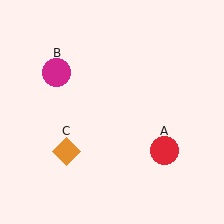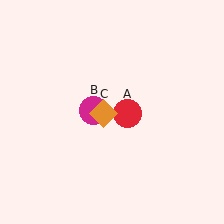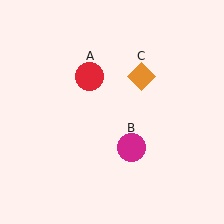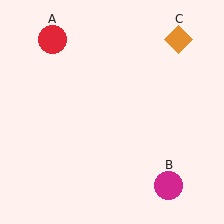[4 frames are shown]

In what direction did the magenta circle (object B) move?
The magenta circle (object B) moved down and to the right.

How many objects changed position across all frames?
3 objects changed position: red circle (object A), magenta circle (object B), orange diamond (object C).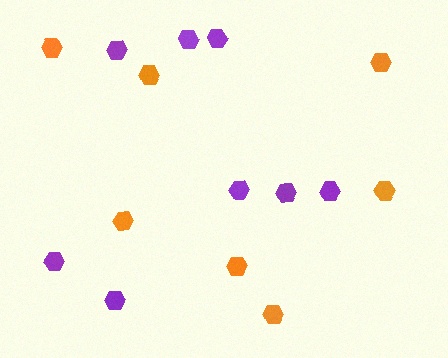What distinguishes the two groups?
There are 2 groups: one group of purple hexagons (8) and one group of orange hexagons (7).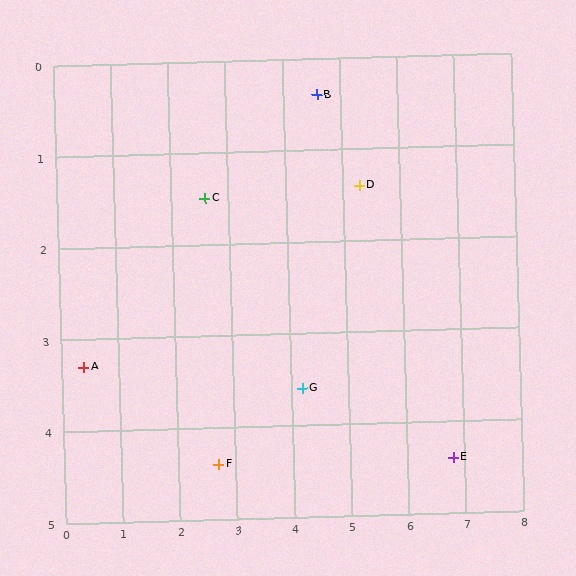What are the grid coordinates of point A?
Point A is at approximately (0.4, 3.3).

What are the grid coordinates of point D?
Point D is at approximately (5.3, 1.4).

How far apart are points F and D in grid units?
Points F and D are about 4.0 grid units apart.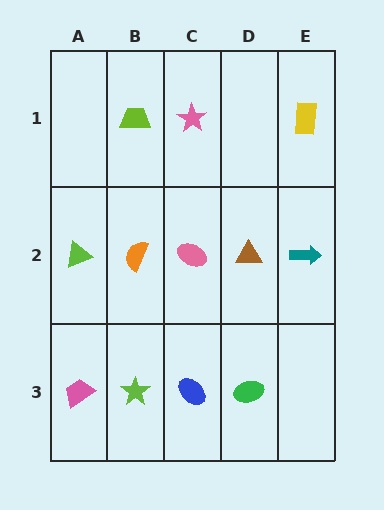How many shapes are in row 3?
4 shapes.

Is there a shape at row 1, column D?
No, that cell is empty.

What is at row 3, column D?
A green ellipse.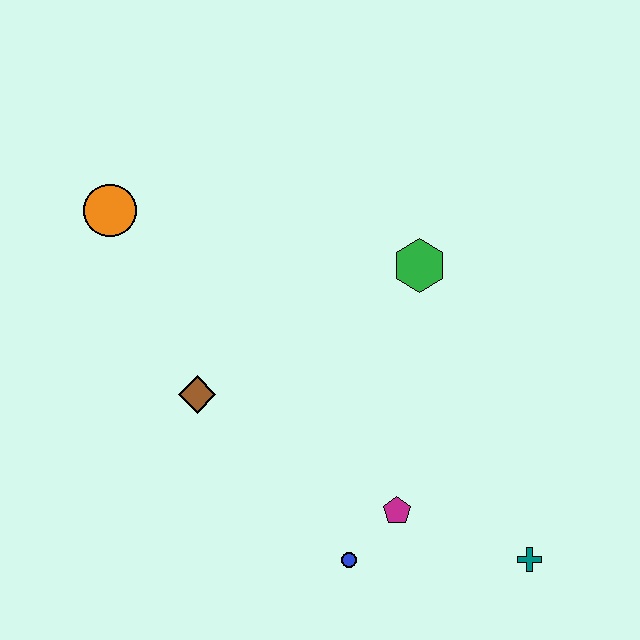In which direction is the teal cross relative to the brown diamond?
The teal cross is to the right of the brown diamond.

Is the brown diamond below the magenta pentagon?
No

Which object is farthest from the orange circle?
The teal cross is farthest from the orange circle.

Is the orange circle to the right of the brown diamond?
No